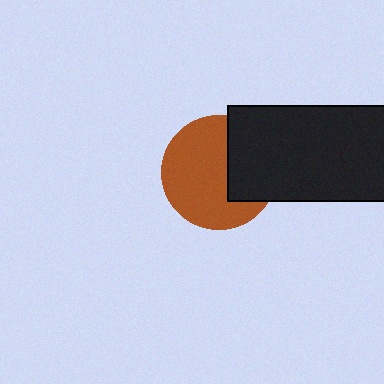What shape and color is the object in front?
The object in front is a black rectangle.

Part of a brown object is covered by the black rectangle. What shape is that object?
It is a circle.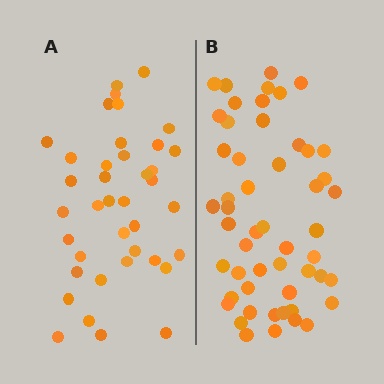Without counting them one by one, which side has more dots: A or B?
Region B (the right region) has more dots.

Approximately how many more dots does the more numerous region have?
Region B has approximately 15 more dots than region A.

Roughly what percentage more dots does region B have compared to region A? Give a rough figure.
About 35% more.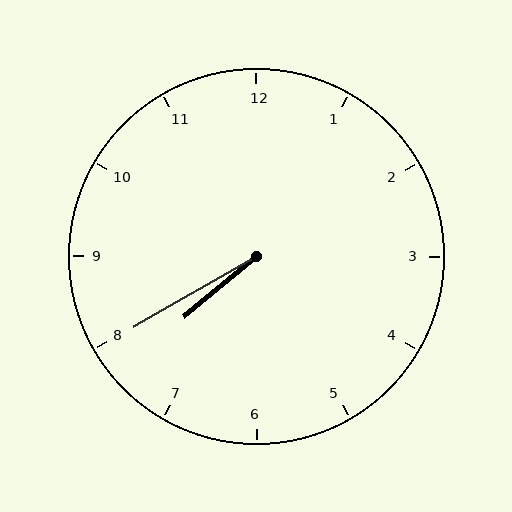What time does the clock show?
7:40.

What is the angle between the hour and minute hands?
Approximately 10 degrees.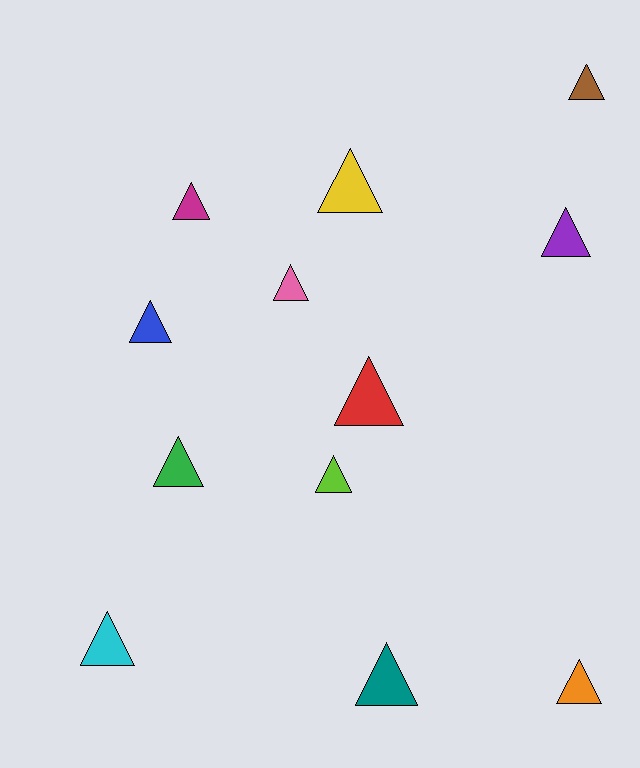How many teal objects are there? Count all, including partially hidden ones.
There is 1 teal object.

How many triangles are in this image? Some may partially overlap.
There are 12 triangles.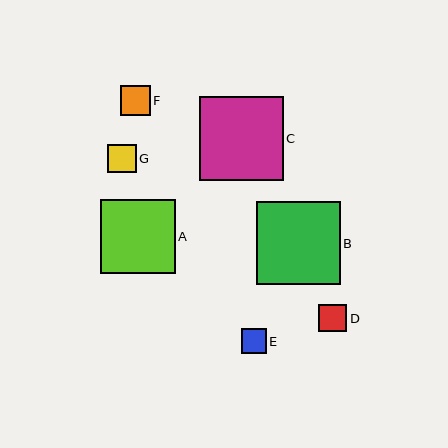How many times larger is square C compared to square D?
Square C is approximately 3.0 times the size of square D.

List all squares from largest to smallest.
From largest to smallest: C, B, A, F, G, D, E.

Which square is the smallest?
Square E is the smallest with a size of approximately 25 pixels.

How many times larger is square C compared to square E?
Square C is approximately 3.3 times the size of square E.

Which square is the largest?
Square C is the largest with a size of approximately 84 pixels.